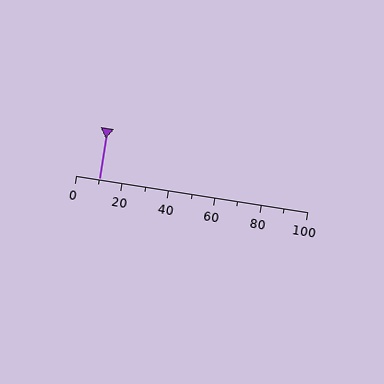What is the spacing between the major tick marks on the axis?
The major ticks are spaced 20 apart.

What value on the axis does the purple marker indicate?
The marker indicates approximately 10.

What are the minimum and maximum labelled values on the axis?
The axis runs from 0 to 100.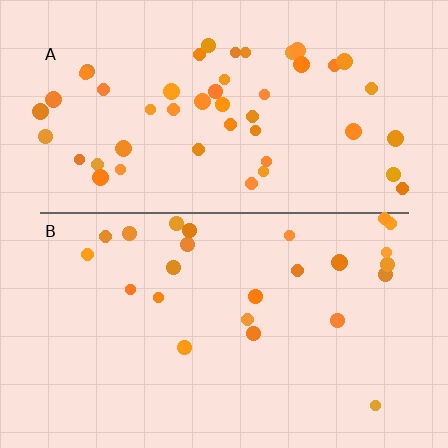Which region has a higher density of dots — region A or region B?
A (the top).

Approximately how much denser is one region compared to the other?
Approximately 2.0× — region A over region B.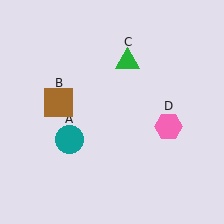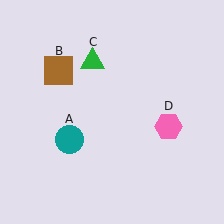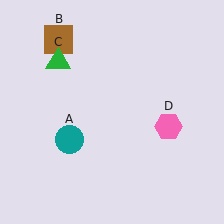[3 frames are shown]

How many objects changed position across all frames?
2 objects changed position: brown square (object B), green triangle (object C).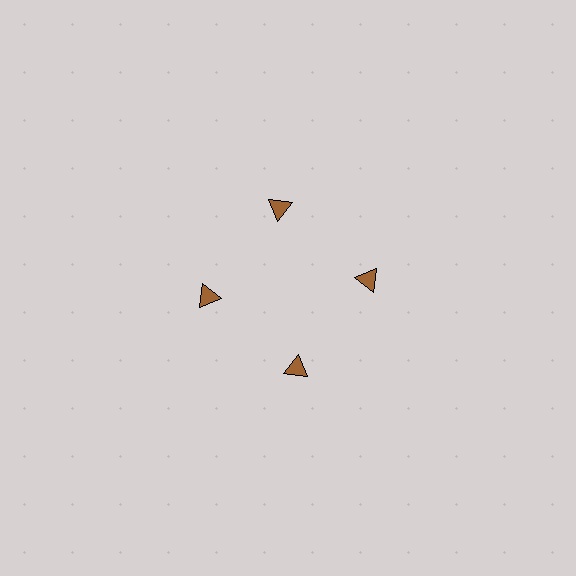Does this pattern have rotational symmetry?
Yes, this pattern has 4-fold rotational symmetry. It looks the same after rotating 90 degrees around the center.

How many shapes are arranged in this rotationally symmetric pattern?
There are 4 shapes, arranged in 4 groups of 1.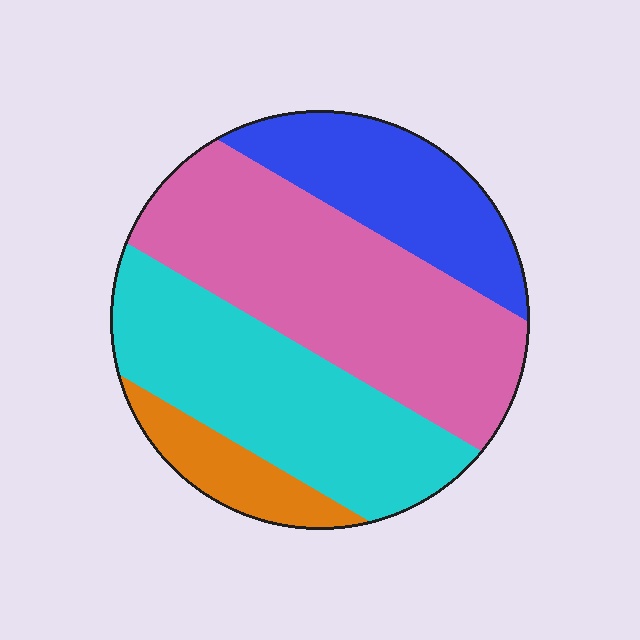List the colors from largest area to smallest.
From largest to smallest: pink, cyan, blue, orange.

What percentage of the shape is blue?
Blue takes up less than a quarter of the shape.